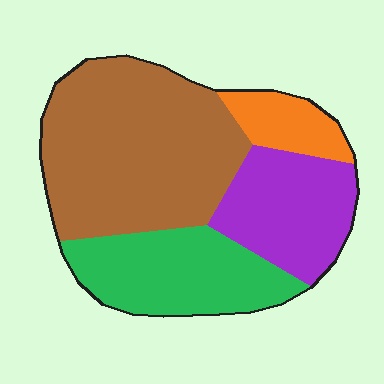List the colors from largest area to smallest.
From largest to smallest: brown, green, purple, orange.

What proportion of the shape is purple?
Purple covers 21% of the shape.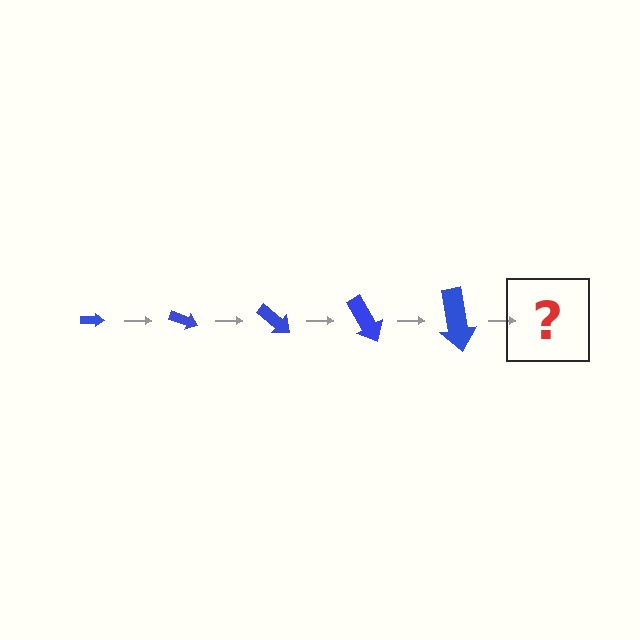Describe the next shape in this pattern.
It should be an arrow, larger than the previous one and rotated 100 degrees from the start.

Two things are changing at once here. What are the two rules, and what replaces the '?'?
The two rules are that the arrow grows larger each step and it rotates 20 degrees each step. The '?' should be an arrow, larger than the previous one and rotated 100 degrees from the start.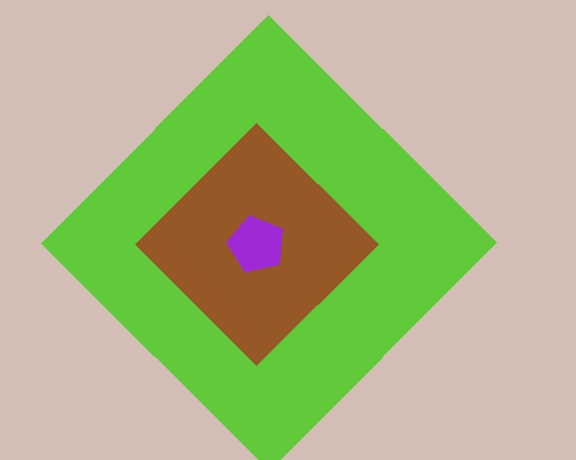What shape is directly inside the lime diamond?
The brown diamond.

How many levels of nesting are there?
3.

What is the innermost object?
The purple pentagon.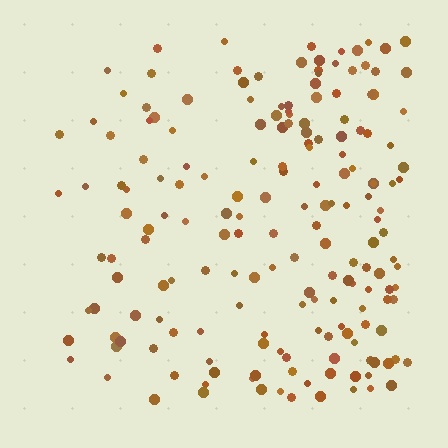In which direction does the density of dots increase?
From left to right, with the right side densest.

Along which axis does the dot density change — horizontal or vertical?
Horizontal.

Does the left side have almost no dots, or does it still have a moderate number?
Still a moderate number, just noticeably fewer than the right.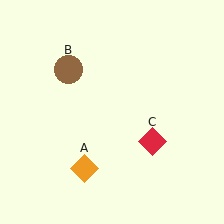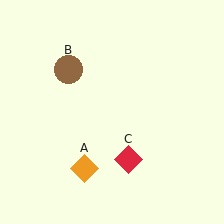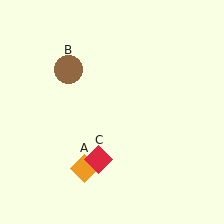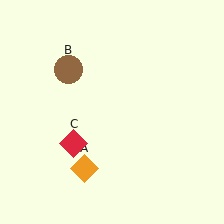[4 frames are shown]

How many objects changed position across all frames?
1 object changed position: red diamond (object C).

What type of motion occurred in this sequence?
The red diamond (object C) rotated clockwise around the center of the scene.